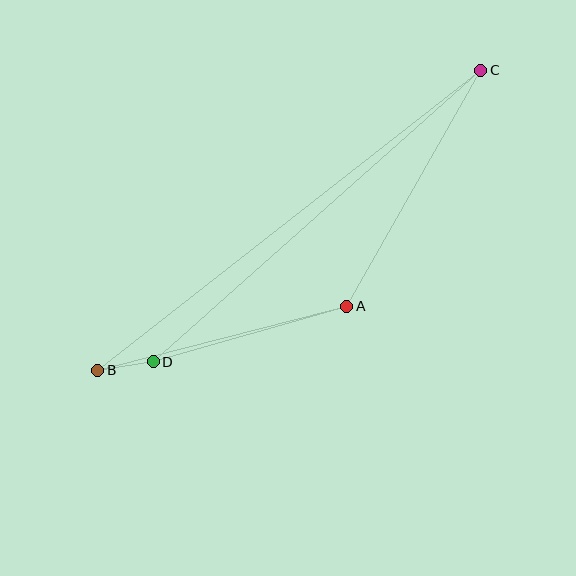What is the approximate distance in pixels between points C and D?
The distance between C and D is approximately 438 pixels.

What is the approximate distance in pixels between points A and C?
The distance between A and C is approximately 271 pixels.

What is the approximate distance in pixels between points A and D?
The distance between A and D is approximately 201 pixels.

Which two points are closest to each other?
Points B and D are closest to each other.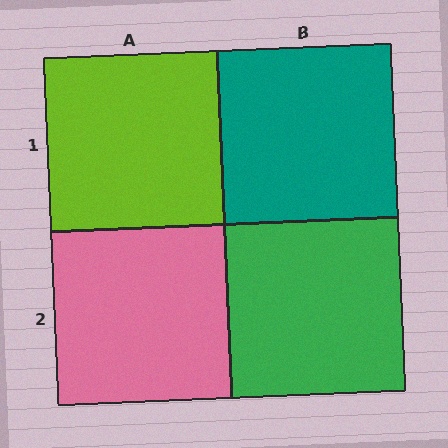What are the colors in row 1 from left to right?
Lime, teal.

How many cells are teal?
1 cell is teal.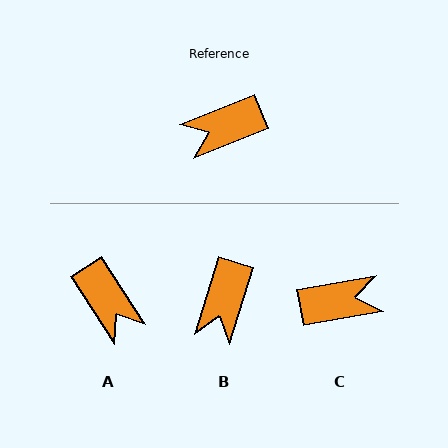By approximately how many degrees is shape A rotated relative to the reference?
Approximately 101 degrees counter-clockwise.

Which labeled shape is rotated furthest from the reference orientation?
C, about 168 degrees away.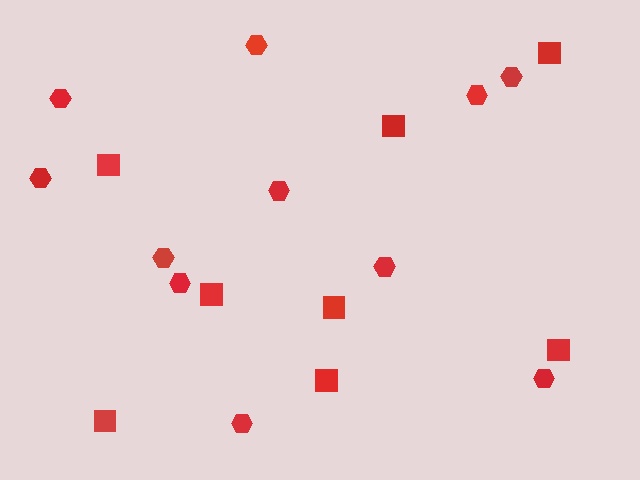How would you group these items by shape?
There are 2 groups: one group of squares (8) and one group of hexagons (11).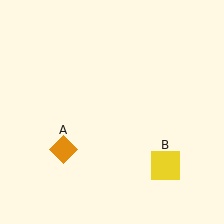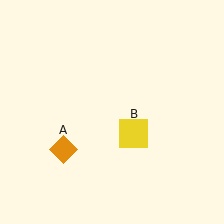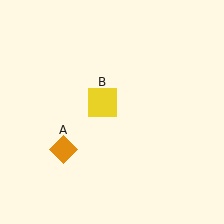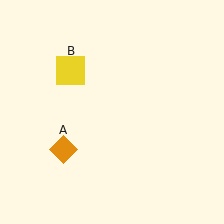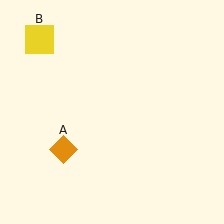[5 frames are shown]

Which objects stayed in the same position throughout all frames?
Orange diamond (object A) remained stationary.